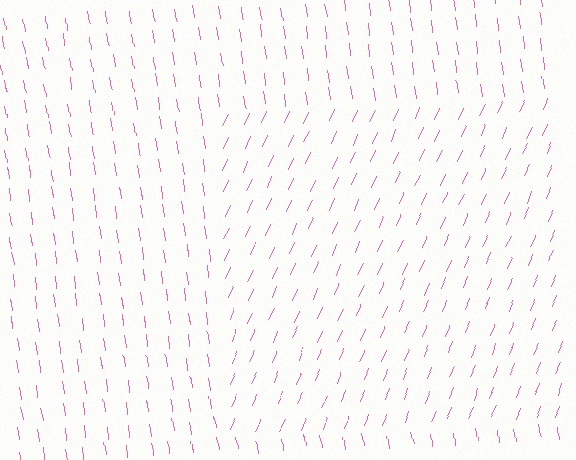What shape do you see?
I see a rectangle.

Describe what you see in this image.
The image is filled with small pink line segments. A rectangle region in the image has lines oriented differently from the surrounding lines, creating a visible texture boundary.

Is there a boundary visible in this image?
Yes, there is a texture boundary formed by a change in line orientation.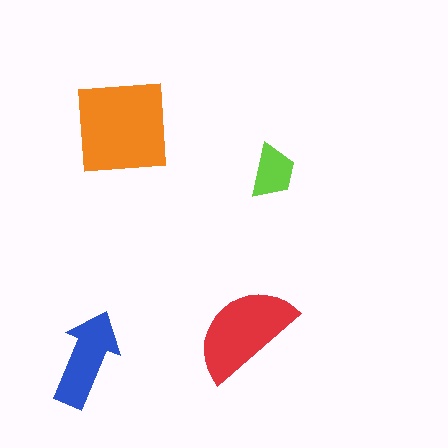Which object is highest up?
The orange square is topmost.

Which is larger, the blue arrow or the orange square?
The orange square.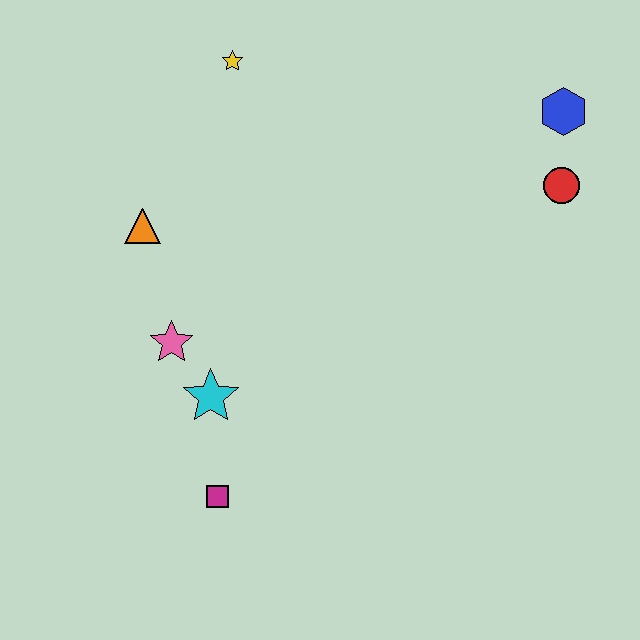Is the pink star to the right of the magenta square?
No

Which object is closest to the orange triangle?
The pink star is closest to the orange triangle.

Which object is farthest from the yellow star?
The magenta square is farthest from the yellow star.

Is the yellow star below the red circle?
No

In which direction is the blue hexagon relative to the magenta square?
The blue hexagon is above the magenta square.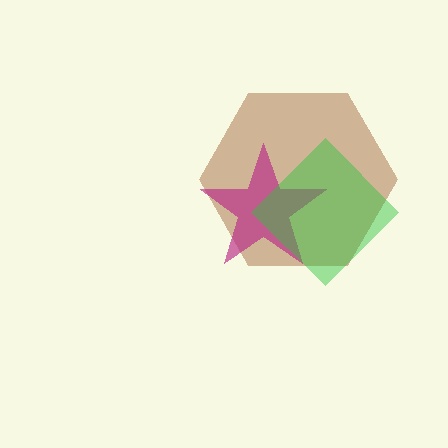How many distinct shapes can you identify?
There are 3 distinct shapes: a brown hexagon, a magenta star, a green diamond.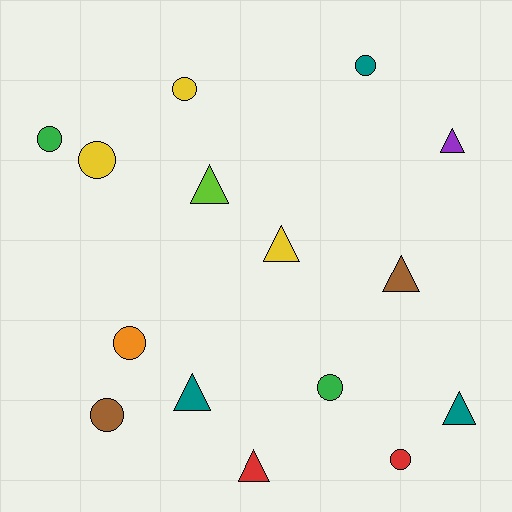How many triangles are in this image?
There are 7 triangles.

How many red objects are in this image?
There are 2 red objects.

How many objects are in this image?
There are 15 objects.